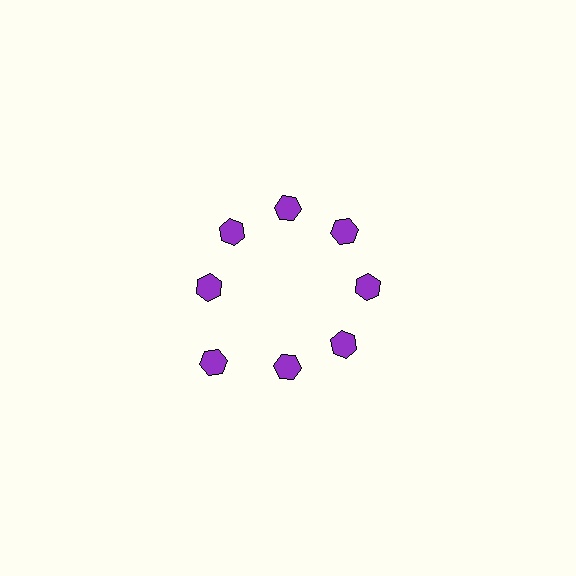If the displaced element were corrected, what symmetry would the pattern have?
It would have 8-fold rotational symmetry — the pattern would map onto itself every 45 degrees.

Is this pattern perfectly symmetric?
No. The 8 purple hexagons are arranged in a ring, but one element near the 8 o'clock position is pushed outward from the center, breaking the 8-fold rotational symmetry.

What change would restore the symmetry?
The symmetry would be restored by moving it inward, back onto the ring so that all 8 hexagons sit at equal angles and equal distance from the center.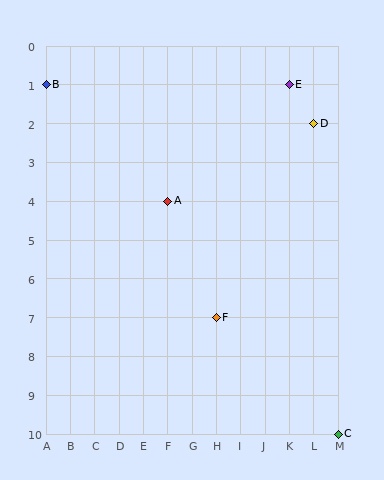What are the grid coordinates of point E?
Point E is at grid coordinates (K, 1).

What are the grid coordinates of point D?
Point D is at grid coordinates (L, 2).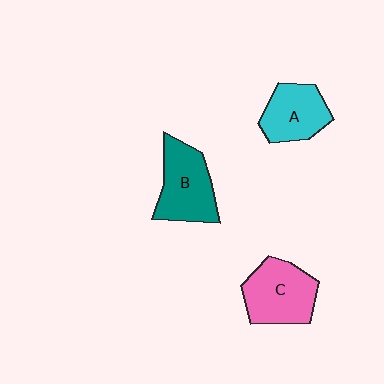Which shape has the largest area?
Shape C (pink).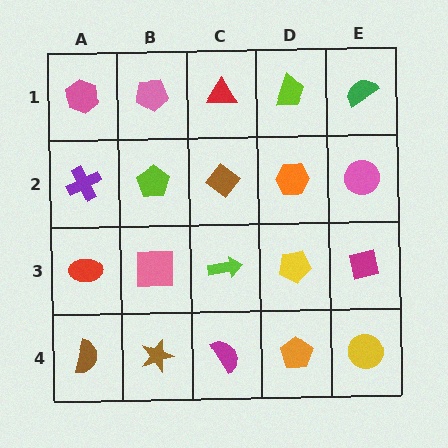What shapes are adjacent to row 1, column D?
An orange hexagon (row 2, column D), a red triangle (row 1, column C), a green semicircle (row 1, column E).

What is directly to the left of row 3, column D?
A lime arrow.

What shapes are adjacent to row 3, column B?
A lime pentagon (row 2, column B), a brown star (row 4, column B), a red ellipse (row 3, column A), a lime arrow (row 3, column C).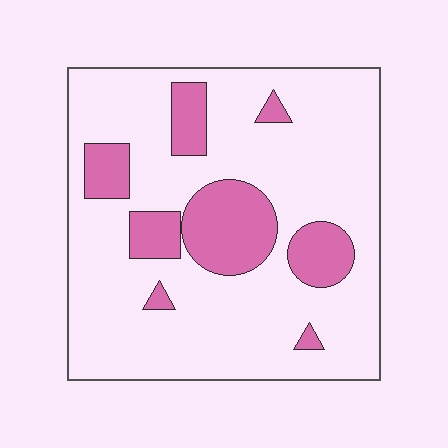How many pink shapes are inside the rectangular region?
8.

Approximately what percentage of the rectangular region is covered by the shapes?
Approximately 20%.